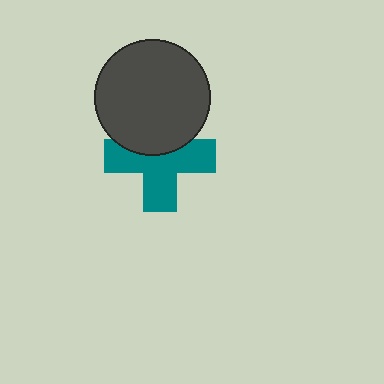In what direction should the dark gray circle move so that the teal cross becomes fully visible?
The dark gray circle should move up. That is the shortest direction to clear the overlap and leave the teal cross fully visible.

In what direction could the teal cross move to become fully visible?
The teal cross could move down. That would shift it out from behind the dark gray circle entirely.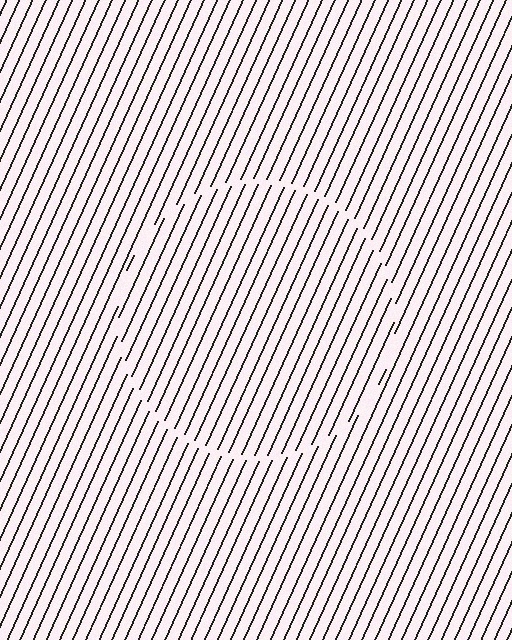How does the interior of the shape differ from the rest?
The interior of the shape contains the same grating, shifted by half a period — the contour is defined by the phase discontinuity where line-ends from the inner and outer gratings abut.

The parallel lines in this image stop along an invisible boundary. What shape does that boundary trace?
An illusory circle. The interior of the shape contains the same grating, shifted by half a period — the contour is defined by the phase discontinuity where line-ends from the inner and outer gratings abut.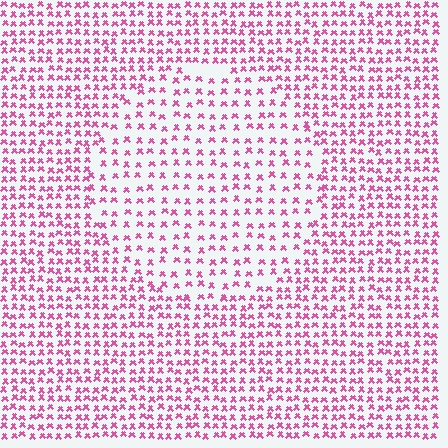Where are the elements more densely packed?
The elements are more densely packed outside the circle boundary.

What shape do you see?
I see a circle.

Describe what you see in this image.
The image contains small pink elements arranged at two different densities. A circle-shaped region is visible where the elements are less densely packed than the surrounding area.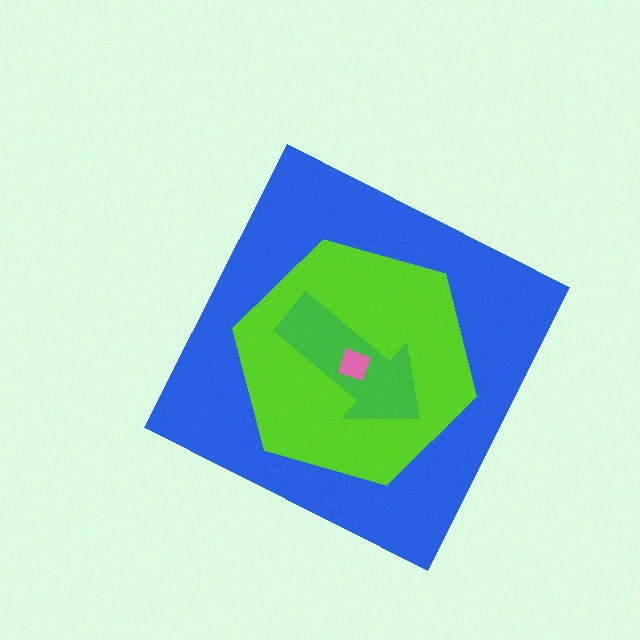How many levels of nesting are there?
4.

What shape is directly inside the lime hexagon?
The green arrow.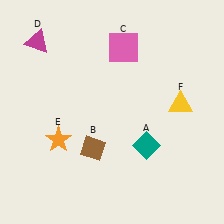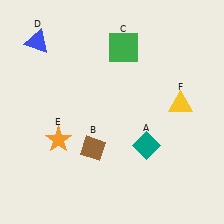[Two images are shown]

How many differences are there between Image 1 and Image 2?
There are 2 differences between the two images.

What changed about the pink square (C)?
In Image 1, C is pink. In Image 2, it changed to green.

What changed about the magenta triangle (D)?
In Image 1, D is magenta. In Image 2, it changed to blue.